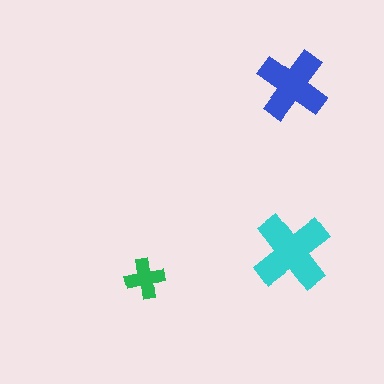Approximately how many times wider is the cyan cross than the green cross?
About 2 times wider.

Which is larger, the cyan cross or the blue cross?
The cyan one.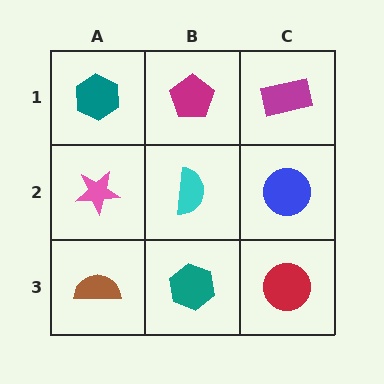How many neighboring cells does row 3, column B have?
3.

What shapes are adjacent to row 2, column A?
A teal hexagon (row 1, column A), a brown semicircle (row 3, column A), a cyan semicircle (row 2, column B).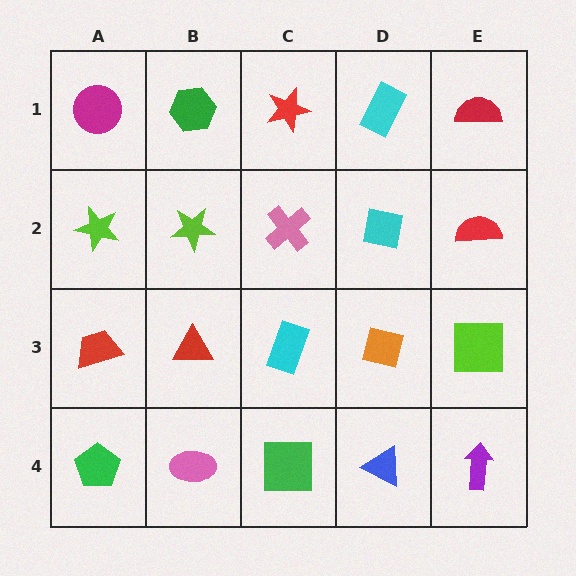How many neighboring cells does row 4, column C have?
3.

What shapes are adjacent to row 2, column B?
A green hexagon (row 1, column B), a red triangle (row 3, column B), a lime star (row 2, column A), a pink cross (row 2, column C).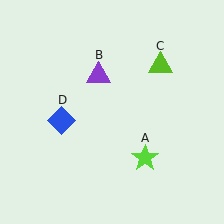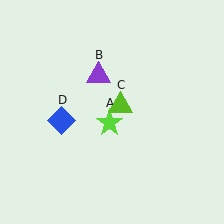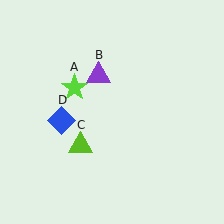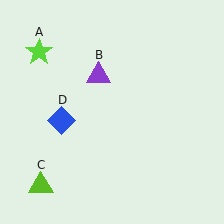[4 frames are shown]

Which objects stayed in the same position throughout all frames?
Purple triangle (object B) and blue diamond (object D) remained stationary.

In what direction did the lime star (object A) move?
The lime star (object A) moved up and to the left.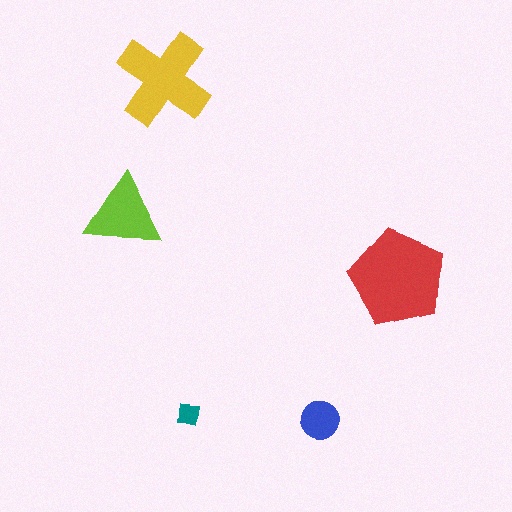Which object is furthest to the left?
The lime triangle is leftmost.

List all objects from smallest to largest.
The teal square, the blue circle, the lime triangle, the yellow cross, the red pentagon.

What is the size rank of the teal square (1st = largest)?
5th.